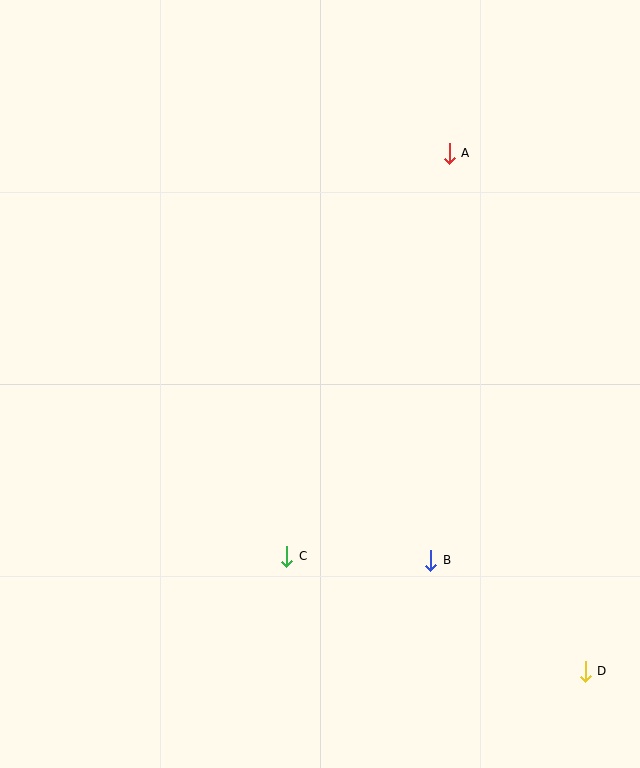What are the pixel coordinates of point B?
Point B is at (431, 560).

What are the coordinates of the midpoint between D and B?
The midpoint between D and B is at (508, 616).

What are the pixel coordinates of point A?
Point A is at (449, 153).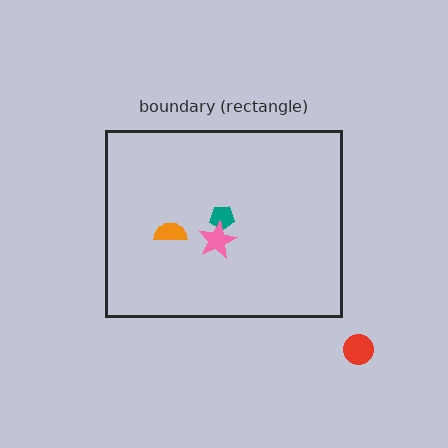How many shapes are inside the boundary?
3 inside, 1 outside.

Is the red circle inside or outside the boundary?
Outside.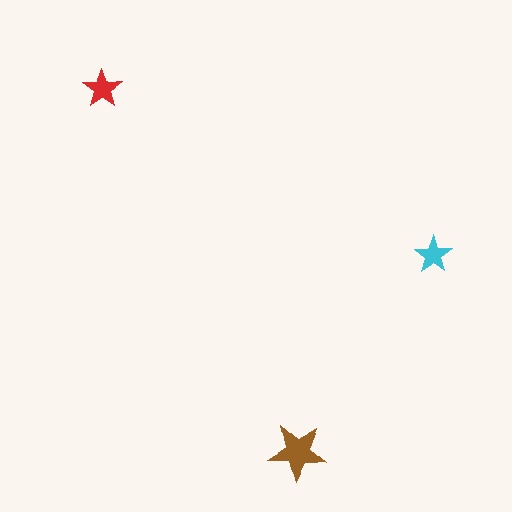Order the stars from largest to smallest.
the brown one, the red one, the cyan one.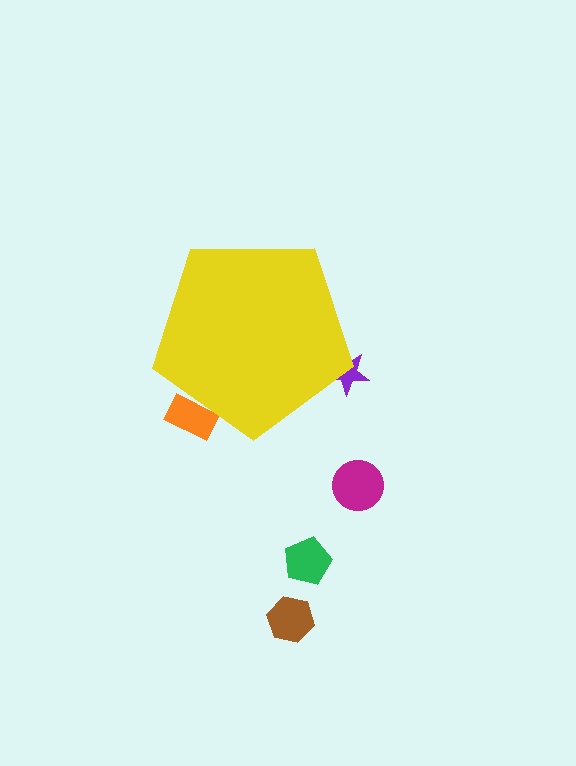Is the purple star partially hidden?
Yes, the purple star is partially hidden behind the yellow pentagon.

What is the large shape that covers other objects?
A yellow pentagon.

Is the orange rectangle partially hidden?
Yes, the orange rectangle is partially hidden behind the yellow pentagon.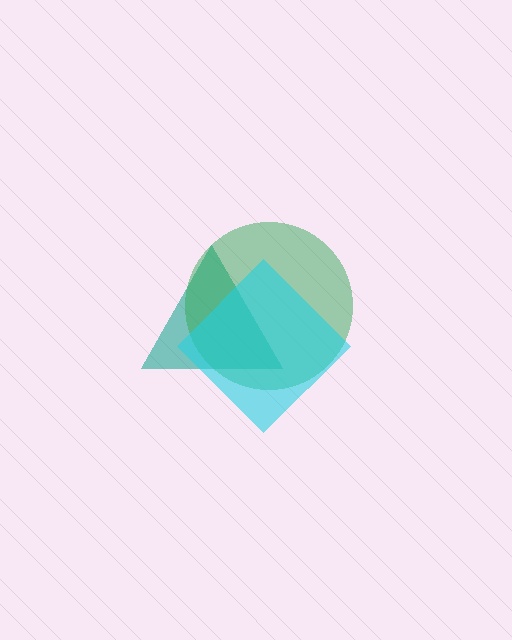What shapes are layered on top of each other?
The layered shapes are: a teal triangle, a green circle, a cyan diamond.